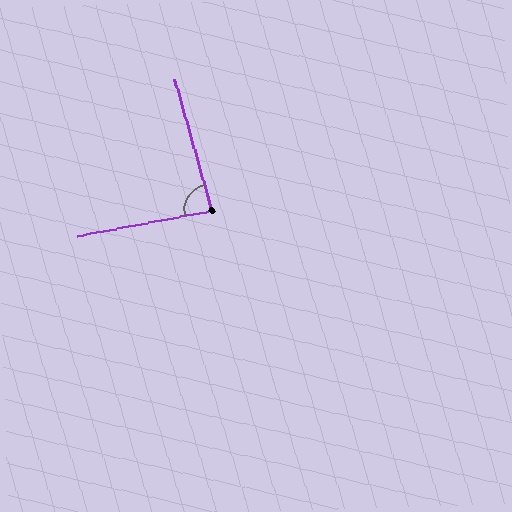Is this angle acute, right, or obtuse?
It is acute.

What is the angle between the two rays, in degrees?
Approximately 85 degrees.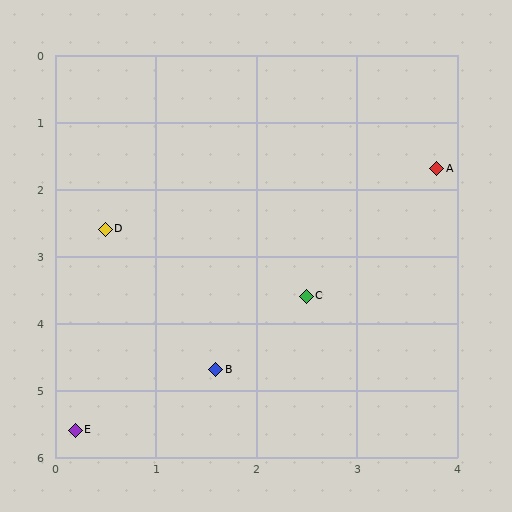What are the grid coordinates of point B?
Point B is at approximately (1.6, 4.7).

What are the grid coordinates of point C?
Point C is at approximately (2.5, 3.6).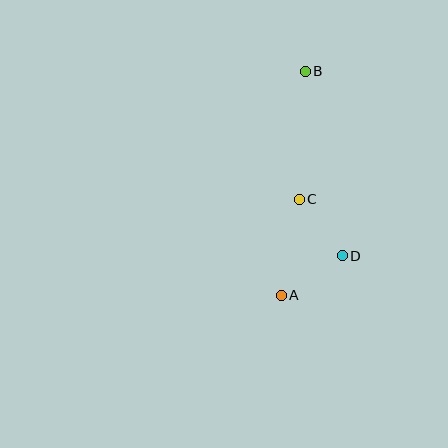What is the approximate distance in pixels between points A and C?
The distance between A and C is approximately 98 pixels.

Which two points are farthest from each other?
Points A and B are farthest from each other.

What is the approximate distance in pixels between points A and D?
The distance between A and D is approximately 73 pixels.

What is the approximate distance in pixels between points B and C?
The distance between B and C is approximately 128 pixels.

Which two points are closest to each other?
Points C and D are closest to each other.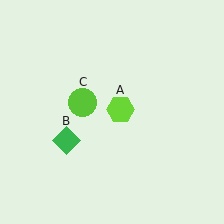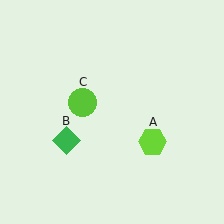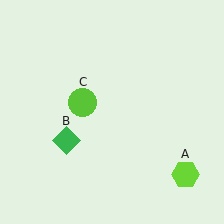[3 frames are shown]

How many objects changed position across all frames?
1 object changed position: lime hexagon (object A).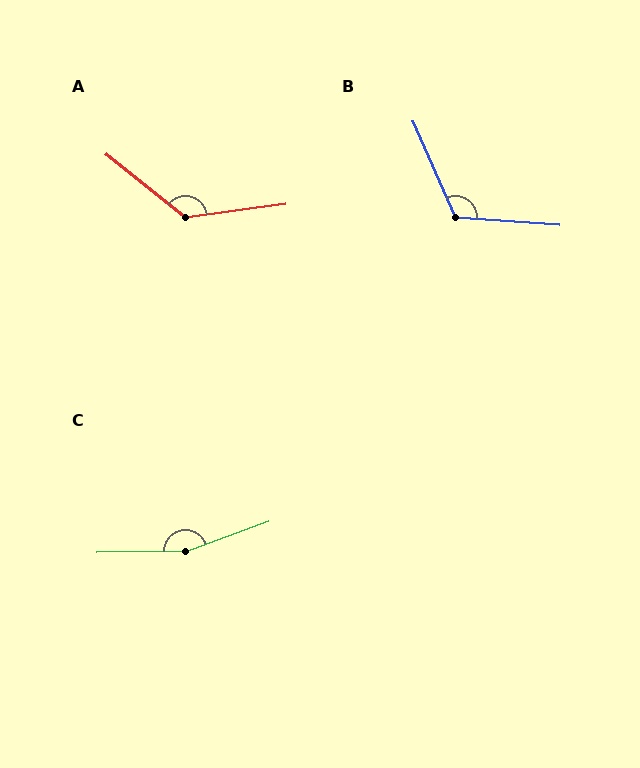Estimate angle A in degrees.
Approximately 133 degrees.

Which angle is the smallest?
B, at approximately 118 degrees.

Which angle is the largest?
C, at approximately 161 degrees.